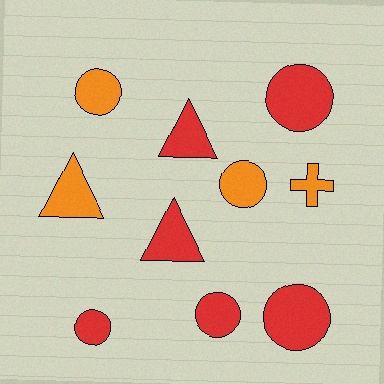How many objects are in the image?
There are 10 objects.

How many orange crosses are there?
There is 1 orange cross.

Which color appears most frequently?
Red, with 6 objects.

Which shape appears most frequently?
Circle, with 6 objects.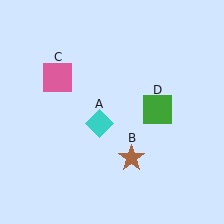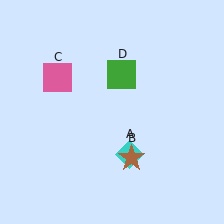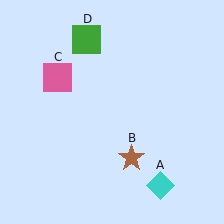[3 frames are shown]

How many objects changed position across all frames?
2 objects changed position: cyan diamond (object A), green square (object D).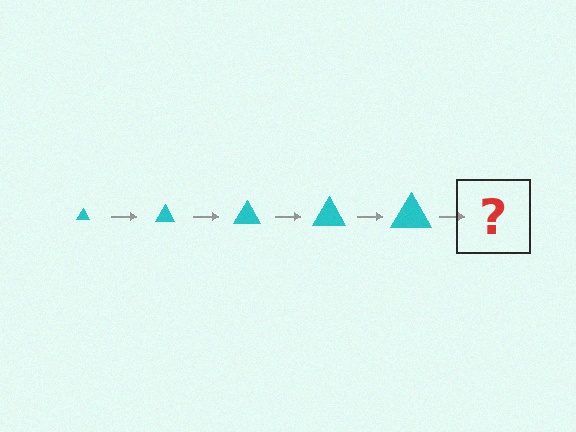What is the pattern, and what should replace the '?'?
The pattern is that the triangle gets progressively larger each step. The '?' should be a cyan triangle, larger than the previous one.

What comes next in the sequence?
The next element should be a cyan triangle, larger than the previous one.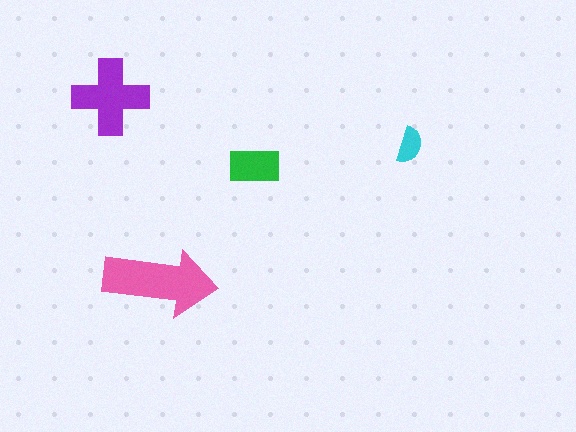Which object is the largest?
The pink arrow.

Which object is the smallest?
The cyan semicircle.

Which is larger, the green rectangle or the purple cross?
The purple cross.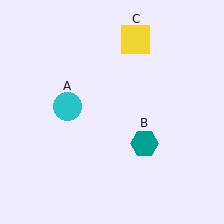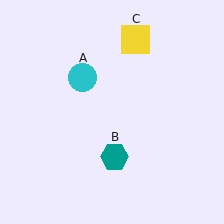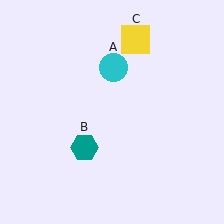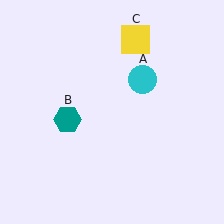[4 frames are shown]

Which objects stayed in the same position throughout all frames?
Yellow square (object C) remained stationary.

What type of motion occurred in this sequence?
The cyan circle (object A), teal hexagon (object B) rotated clockwise around the center of the scene.